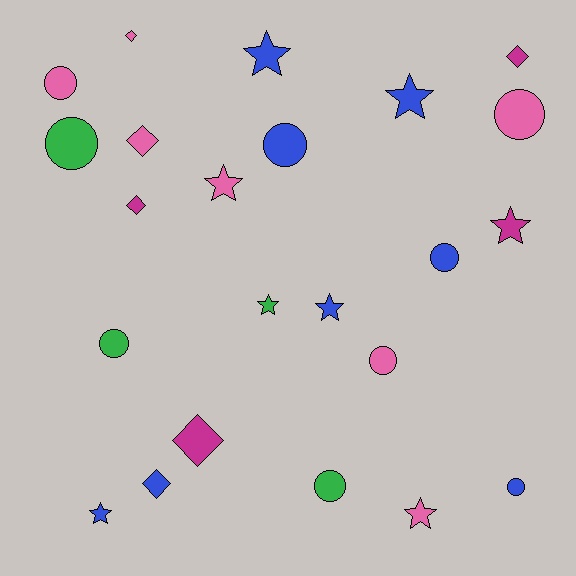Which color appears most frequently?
Blue, with 8 objects.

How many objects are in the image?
There are 23 objects.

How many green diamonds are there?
There are no green diamonds.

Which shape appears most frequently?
Circle, with 9 objects.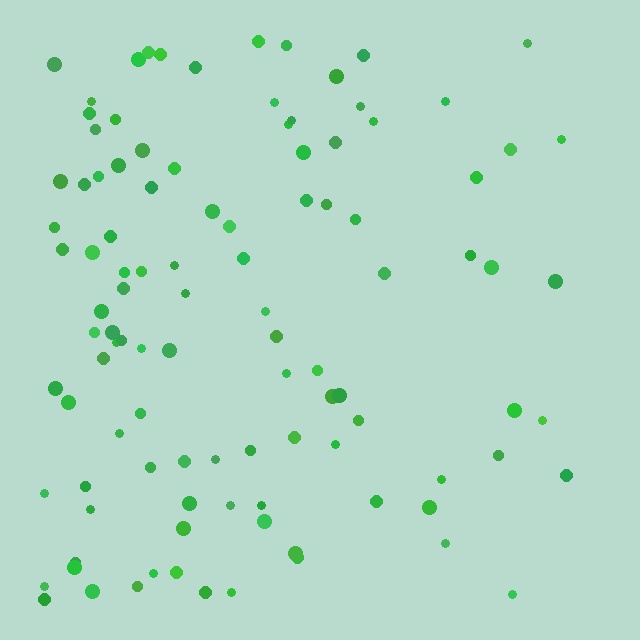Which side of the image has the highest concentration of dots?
The left.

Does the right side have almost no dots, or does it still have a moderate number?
Still a moderate number, just noticeably fewer than the left.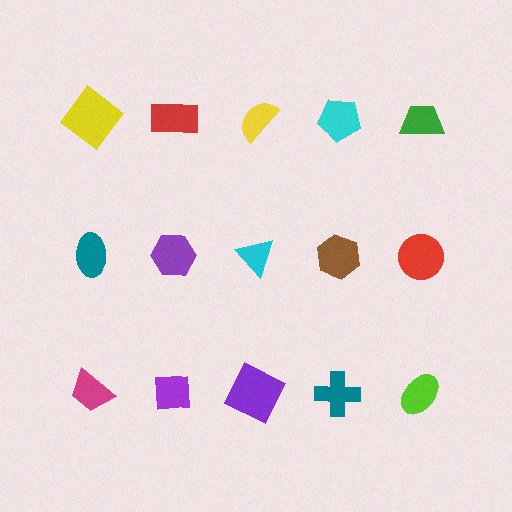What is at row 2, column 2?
A purple hexagon.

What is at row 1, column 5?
A green trapezoid.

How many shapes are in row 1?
5 shapes.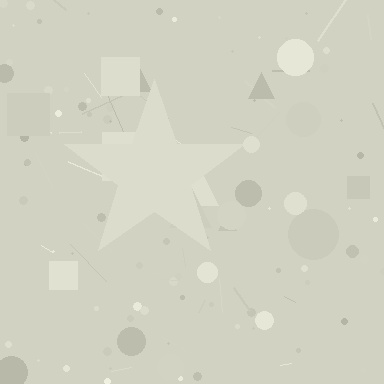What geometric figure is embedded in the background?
A star is embedded in the background.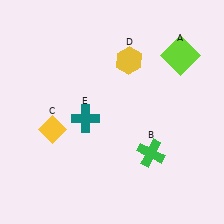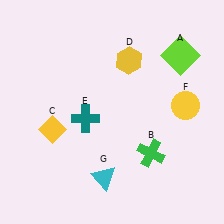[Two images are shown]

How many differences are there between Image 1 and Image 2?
There are 2 differences between the two images.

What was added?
A yellow circle (F), a cyan triangle (G) were added in Image 2.